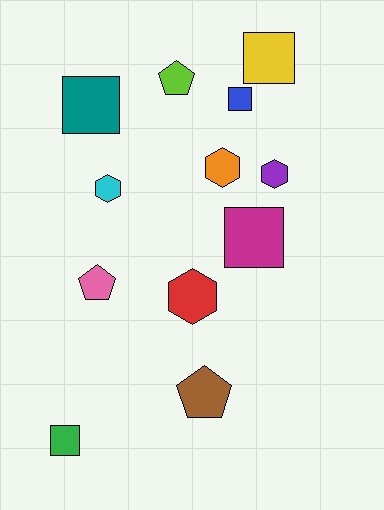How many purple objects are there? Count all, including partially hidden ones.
There is 1 purple object.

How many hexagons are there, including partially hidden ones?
There are 4 hexagons.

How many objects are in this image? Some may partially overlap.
There are 12 objects.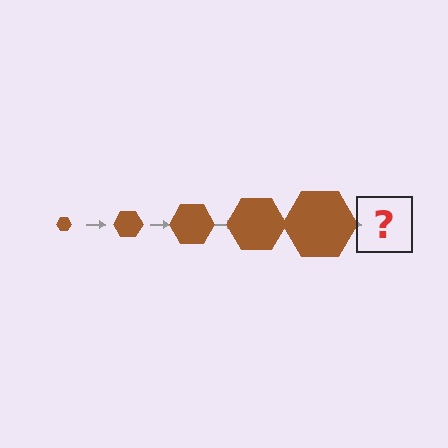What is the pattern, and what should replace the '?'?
The pattern is that the hexagon gets progressively larger each step. The '?' should be a brown hexagon, larger than the previous one.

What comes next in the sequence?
The next element should be a brown hexagon, larger than the previous one.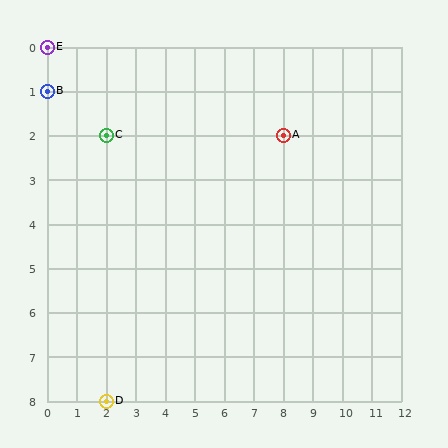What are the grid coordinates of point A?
Point A is at grid coordinates (8, 2).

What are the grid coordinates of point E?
Point E is at grid coordinates (0, 0).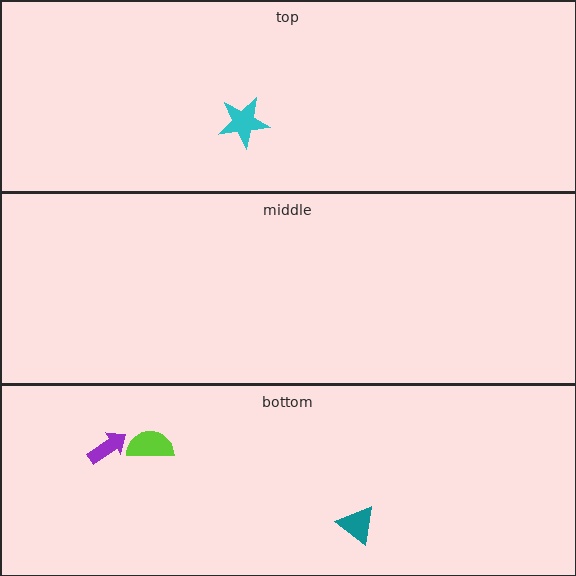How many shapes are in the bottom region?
3.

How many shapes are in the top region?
1.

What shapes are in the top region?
The cyan star.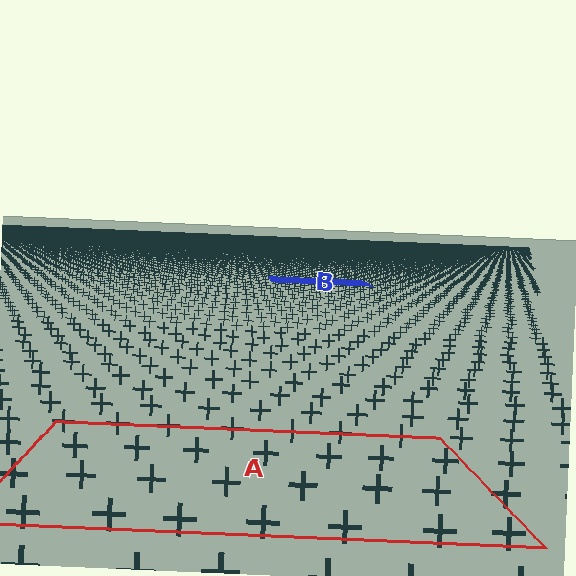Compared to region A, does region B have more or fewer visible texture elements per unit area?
Region B has more texture elements per unit area — they are packed more densely because it is farther away.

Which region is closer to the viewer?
Region A is closer. The texture elements there are larger and more spread out.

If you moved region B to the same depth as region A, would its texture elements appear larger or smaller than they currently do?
They would appear larger. At a closer depth, the same texture elements are projected at a bigger on-screen size.